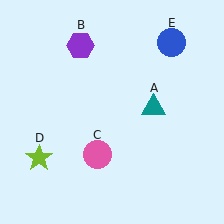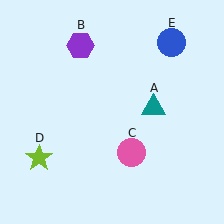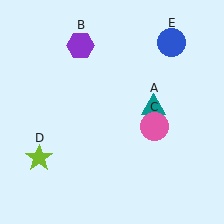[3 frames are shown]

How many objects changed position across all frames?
1 object changed position: pink circle (object C).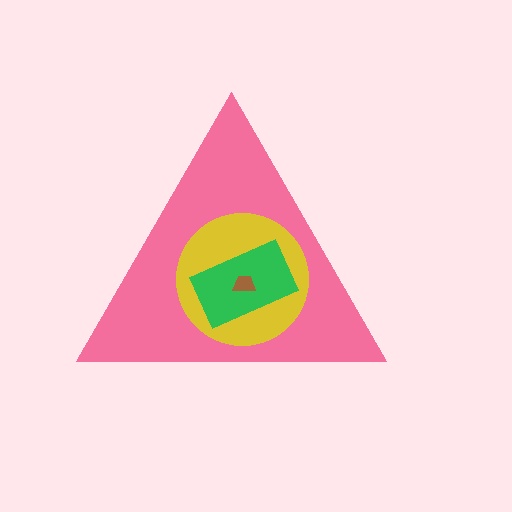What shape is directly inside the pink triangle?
The yellow circle.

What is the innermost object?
The brown trapezoid.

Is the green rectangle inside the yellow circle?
Yes.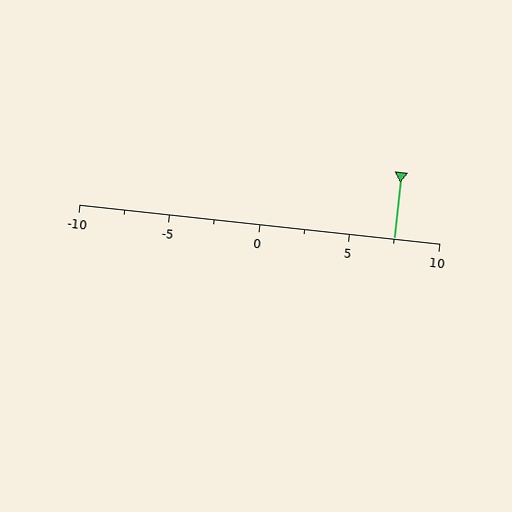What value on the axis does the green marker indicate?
The marker indicates approximately 7.5.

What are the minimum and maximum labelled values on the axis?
The axis runs from -10 to 10.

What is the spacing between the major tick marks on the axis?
The major ticks are spaced 5 apart.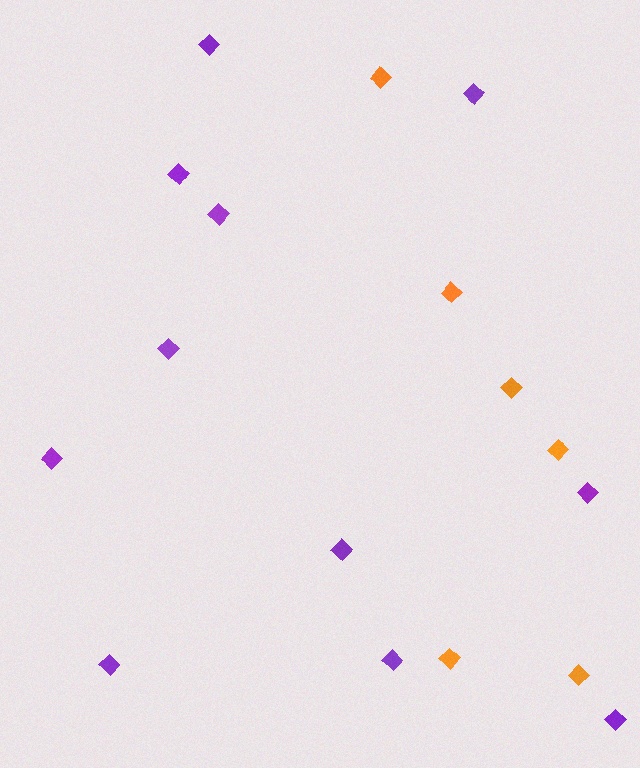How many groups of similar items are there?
There are 2 groups: one group of purple diamonds (11) and one group of orange diamonds (6).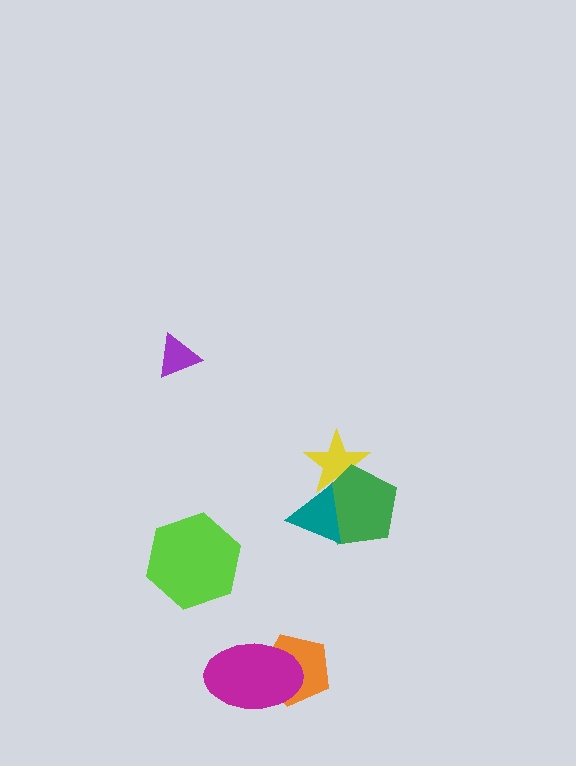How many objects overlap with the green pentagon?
2 objects overlap with the green pentagon.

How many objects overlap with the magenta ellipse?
1 object overlaps with the magenta ellipse.